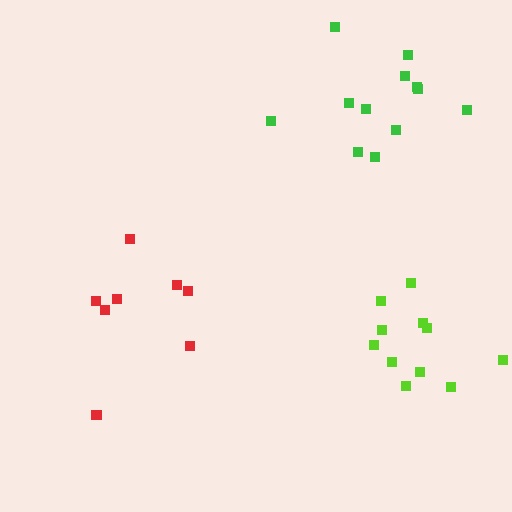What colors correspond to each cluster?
The clusters are colored: red, green, lime.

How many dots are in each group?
Group 1: 8 dots, Group 2: 12 dots, Group 3: 11 dots (31 total).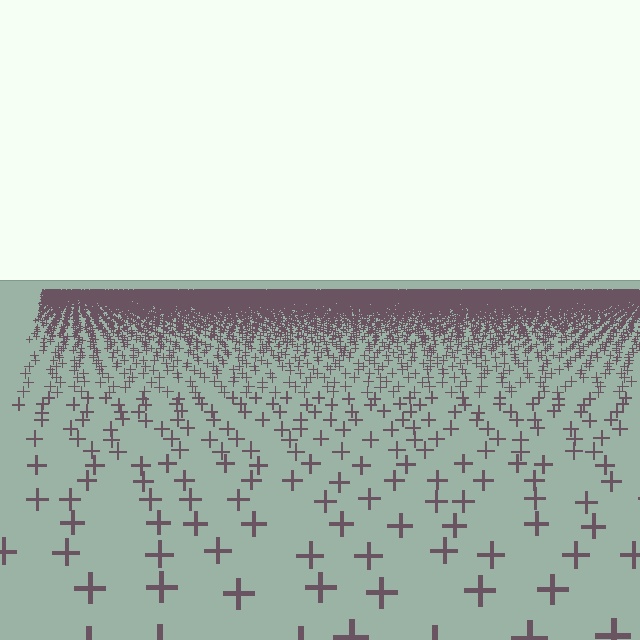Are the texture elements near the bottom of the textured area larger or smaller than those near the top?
Larger. Near the bottom, elements are closer to the viewer and appear at a bigger on-screen size.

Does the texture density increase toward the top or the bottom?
Density increases toward the top.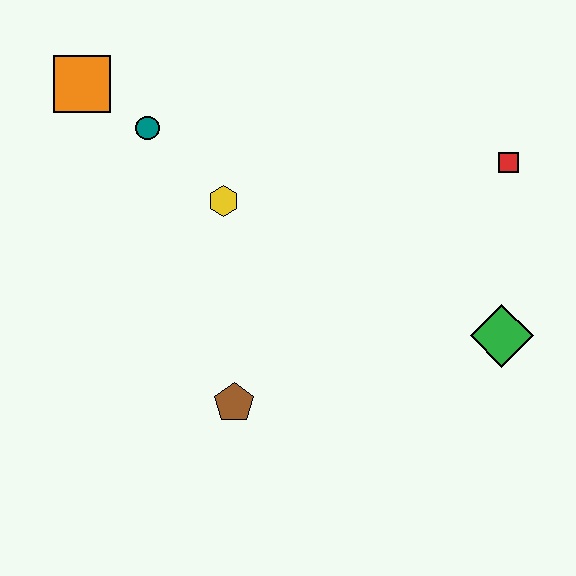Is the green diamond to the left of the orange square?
No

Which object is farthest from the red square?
The orange square is farthest from the red square.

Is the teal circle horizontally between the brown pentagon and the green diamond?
No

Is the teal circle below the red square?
No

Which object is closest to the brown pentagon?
The yellow hexagon is closest to the brown pentagon.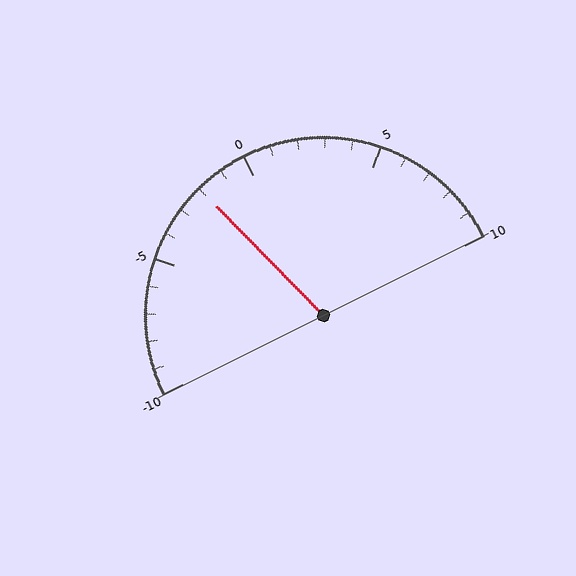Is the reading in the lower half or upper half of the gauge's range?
The reading is in the lower half of the range (-10 to 10).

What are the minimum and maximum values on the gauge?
The gauge ranges from -10 to 10.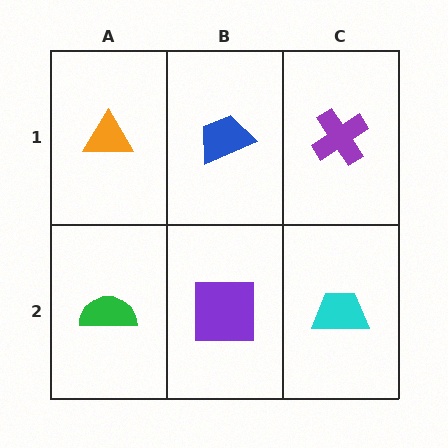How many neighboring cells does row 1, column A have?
2.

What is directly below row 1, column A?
A green semicircle.